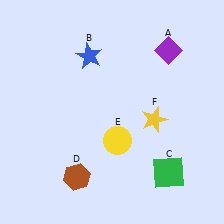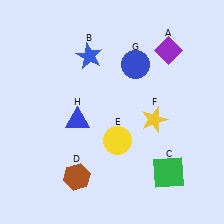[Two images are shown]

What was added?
A blue circle (G), a blue triangle (H) were added in Image 2.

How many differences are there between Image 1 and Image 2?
There are 2 differences between the two images.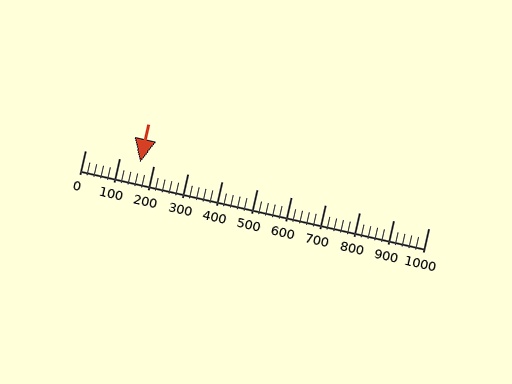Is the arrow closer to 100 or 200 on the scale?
The arrow is closer to 200.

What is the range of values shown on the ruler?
The ruler shows values from 0 to 1000.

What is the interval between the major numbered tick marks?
The major tick marks are spaced 100 units apart.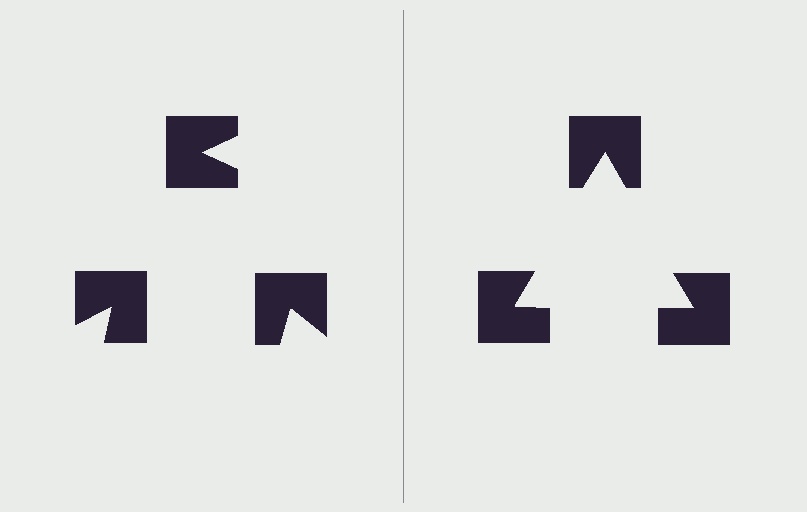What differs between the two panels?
The notched squares are positioned identically on both sides; only the wedge orientations differ. On the right they align to a triangle; on the left they are misaligned.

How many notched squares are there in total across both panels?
6 — 3 on each side.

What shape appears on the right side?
An illusory triangle.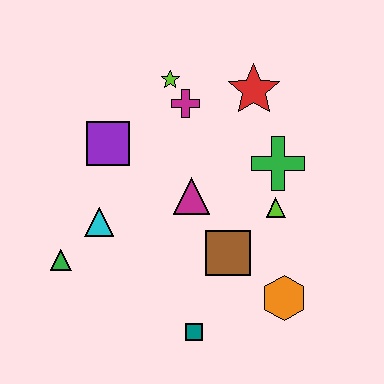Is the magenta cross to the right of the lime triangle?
No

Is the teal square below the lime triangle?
Yes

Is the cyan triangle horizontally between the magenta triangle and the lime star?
No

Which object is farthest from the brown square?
The lime star is farthest from the brown square.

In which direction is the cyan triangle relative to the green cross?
The cyan triangle is to the left of the green cross.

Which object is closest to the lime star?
The magenta cross is closest to the lime star.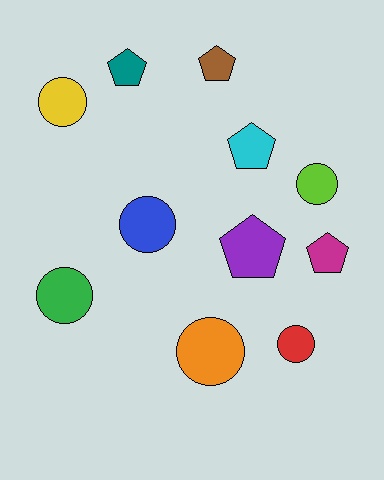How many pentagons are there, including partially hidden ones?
There are 5 pentagons.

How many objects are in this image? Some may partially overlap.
There are 11 objects.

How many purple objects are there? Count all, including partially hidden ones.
There is 1 purple object.